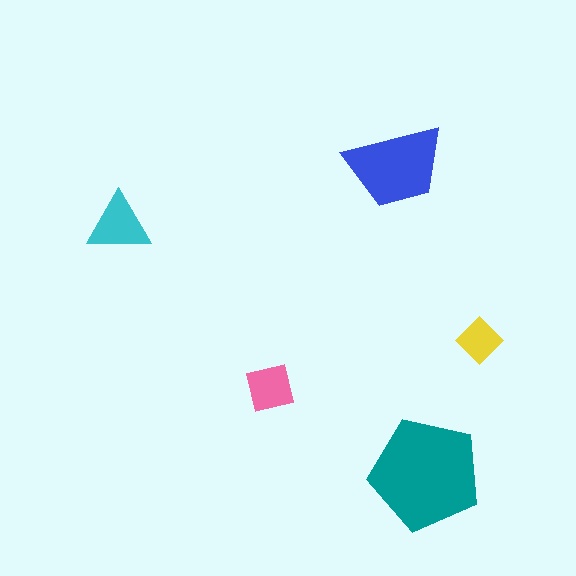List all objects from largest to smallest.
The teal pentagon, the blue trapezoid, the cyan triangle, the pink square, the yellow diamond.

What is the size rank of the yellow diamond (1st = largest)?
5th.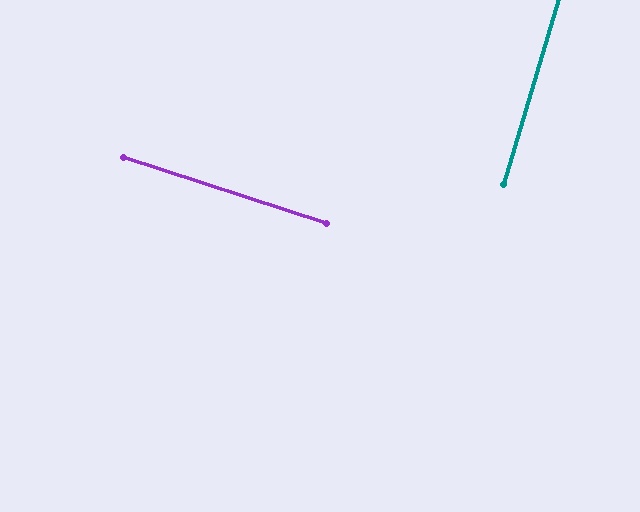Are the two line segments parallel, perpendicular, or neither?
Perpendicular — they meet at approximately 89°.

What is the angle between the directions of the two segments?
Approximately 89 degrees.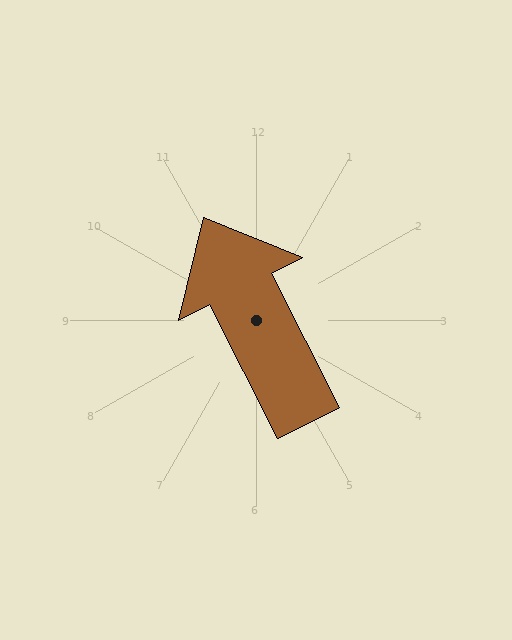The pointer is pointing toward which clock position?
Roughly 11 o'clock.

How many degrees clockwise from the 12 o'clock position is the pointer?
Approximately 333 degrees.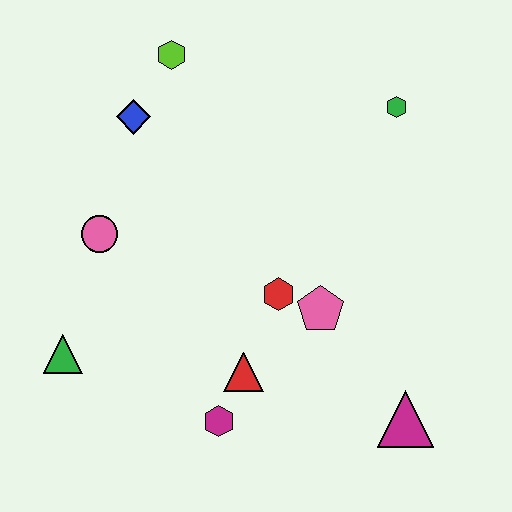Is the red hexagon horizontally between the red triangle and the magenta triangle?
Yes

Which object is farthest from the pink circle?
The magenta triangle is farthest from the pink circle.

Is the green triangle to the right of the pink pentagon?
No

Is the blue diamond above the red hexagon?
Yes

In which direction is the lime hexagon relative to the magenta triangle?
The lime hexagon is above the magenta triangle.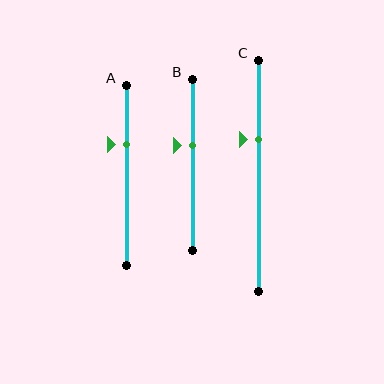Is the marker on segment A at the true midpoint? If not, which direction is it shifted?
No, the marker on segment A is shifted upward by about 17% of the segment length.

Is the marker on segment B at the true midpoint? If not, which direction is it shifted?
No, the marker on segment B is shifted upward by about 11% of the segment length.